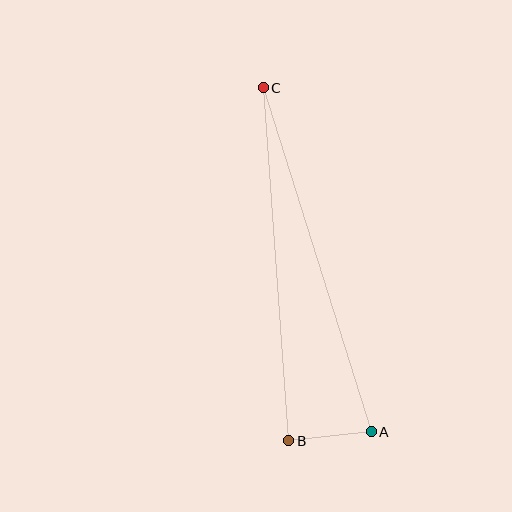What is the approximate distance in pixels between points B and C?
The distance between B and C is approximately 354 pixels.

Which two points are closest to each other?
Points A and B are closest to each other.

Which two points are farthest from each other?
Points A and C are farthest from each other.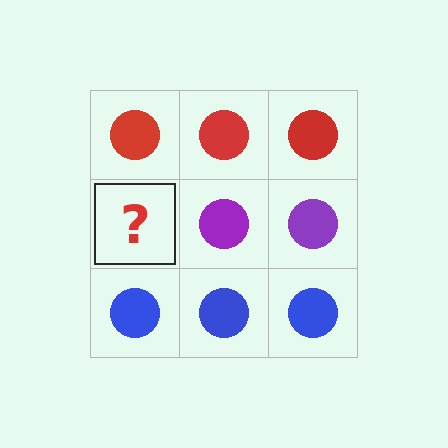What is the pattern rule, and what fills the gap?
The rule is that each row has a consistent color. The gap should be filled with a purple circle.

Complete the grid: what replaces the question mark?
The question mark should be replaced with a purple circle.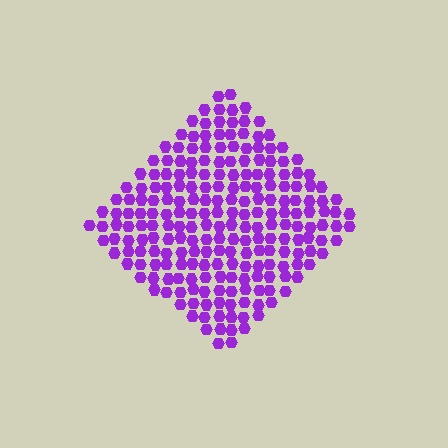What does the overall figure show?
The overall figure shows a diamond.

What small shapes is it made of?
It is made of small hexagons.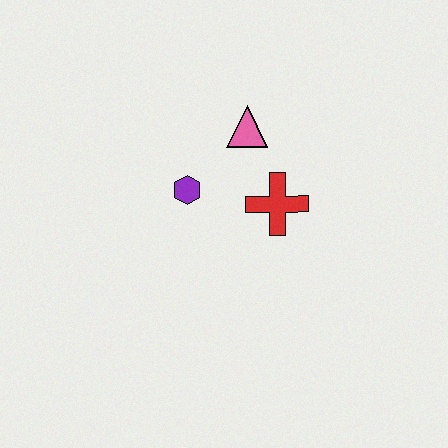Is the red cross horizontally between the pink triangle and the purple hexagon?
No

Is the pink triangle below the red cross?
No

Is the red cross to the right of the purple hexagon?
Yes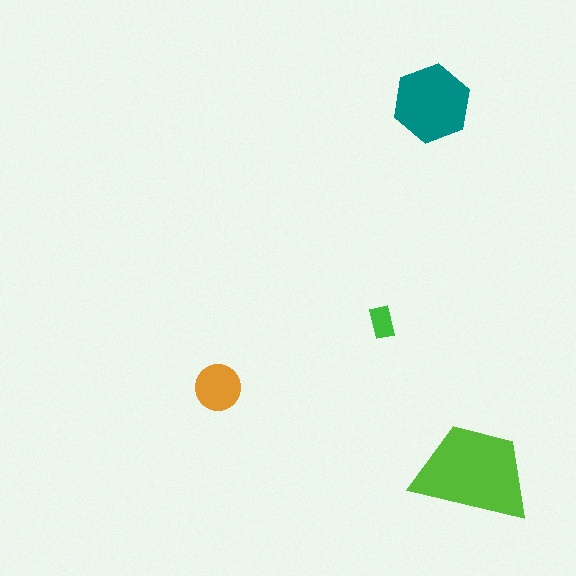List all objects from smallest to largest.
The green rectangle, the orange circle, the teal hexagon, the lime trapezoid.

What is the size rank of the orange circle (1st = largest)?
3rd.